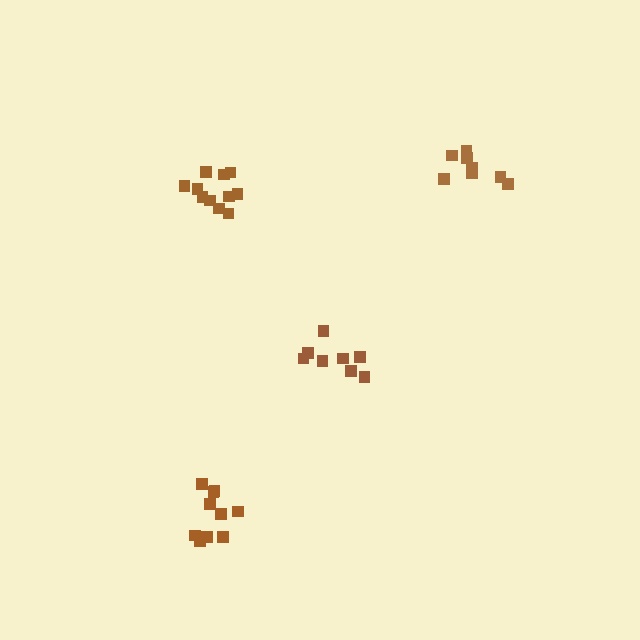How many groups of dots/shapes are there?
There are 4 groups.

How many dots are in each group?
Group 1: 8 dots, Group 2: 8 dots, Group 3: 11 dots, Group 4: 10 dots (37 total).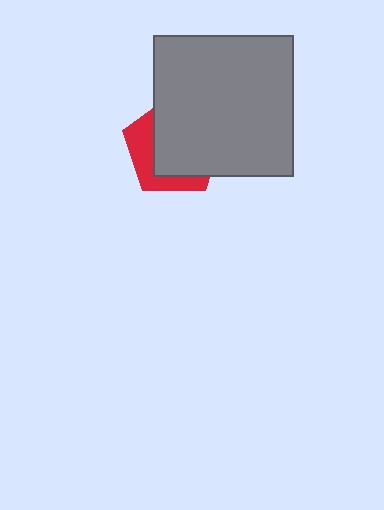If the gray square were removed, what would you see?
You would see the complete red pentagon.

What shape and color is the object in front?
The object in front is a gray square.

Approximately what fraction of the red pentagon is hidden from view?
Roughly 65% of the red pentagon is hidden behind the gray square.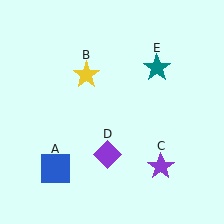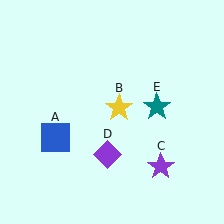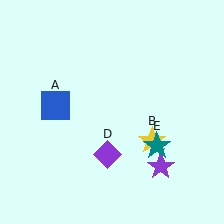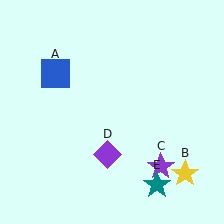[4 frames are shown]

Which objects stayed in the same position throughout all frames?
Purple star (object C) and purple diamond (object D) remained stationary.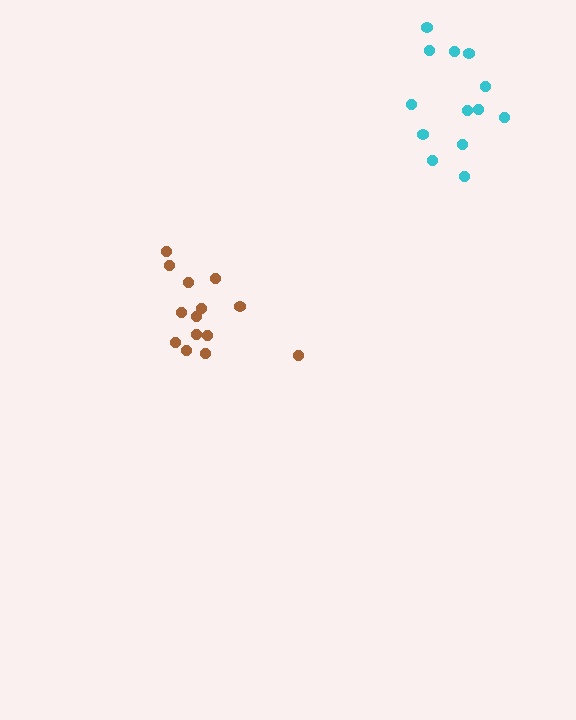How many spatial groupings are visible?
There are 2 spatial groupings.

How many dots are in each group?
Group 1: 14 dots, Group 2: 13 dots (27 total).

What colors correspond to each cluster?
The clusters are colored: brown, cyan.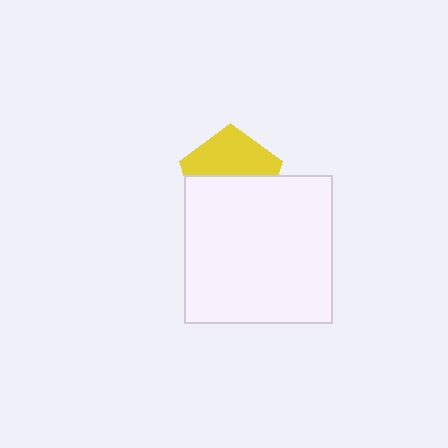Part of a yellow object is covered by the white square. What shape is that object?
It is a pentagon.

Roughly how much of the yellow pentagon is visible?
About half of it is visible (roughly 48%).